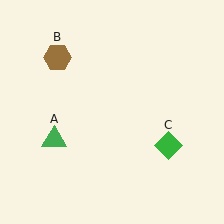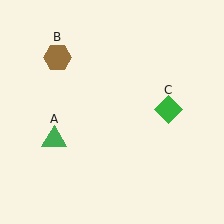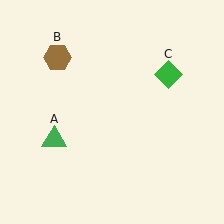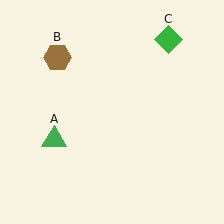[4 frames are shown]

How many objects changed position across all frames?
1 object changed position: green diamond (object C).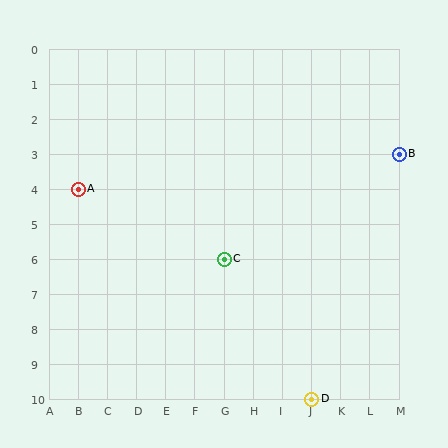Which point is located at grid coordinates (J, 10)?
Point D is at (J, 10).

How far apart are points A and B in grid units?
Points A and B are 11 columns and 1 row apart (about 11.0 grid units diagonally).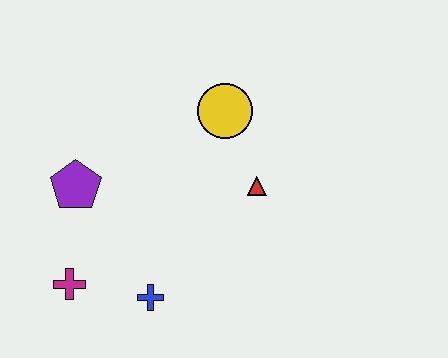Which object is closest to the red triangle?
The yellow circle is closest to the red triangle.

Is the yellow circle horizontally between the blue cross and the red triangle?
Yes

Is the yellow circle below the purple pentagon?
No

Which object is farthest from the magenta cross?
The yellow circle is farthest from the magenta cross.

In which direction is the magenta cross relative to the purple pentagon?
The magenta cross is below the purple pentagon.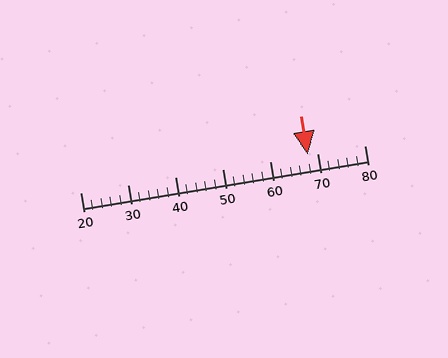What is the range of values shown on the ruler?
The ruler shows values from 20 to 80.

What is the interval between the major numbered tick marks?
The major tick marks are spaced 10 units apart.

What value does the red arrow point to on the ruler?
The red arrow points to approximately 68.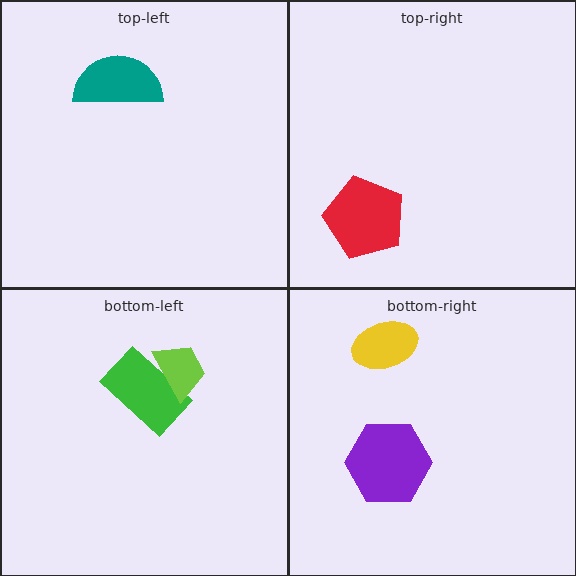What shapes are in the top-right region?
The red pentagon.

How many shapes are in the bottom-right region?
2.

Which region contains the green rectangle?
The bottom-left region.